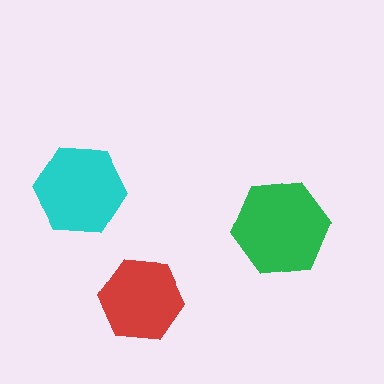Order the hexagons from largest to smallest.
the green one, the cyan one, the red one.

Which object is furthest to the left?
The cyan hexagon is leftmost.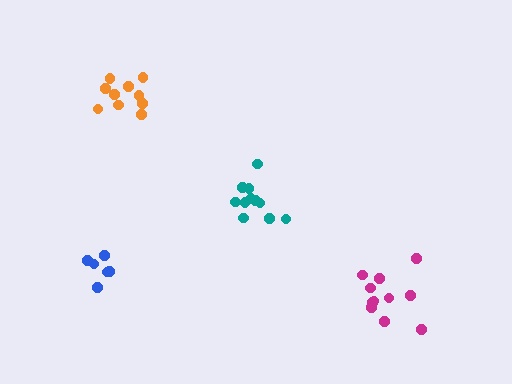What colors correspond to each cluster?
The clusters are colored: blue, orange, magenta, teal.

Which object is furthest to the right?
The magenta cluster is rightmost.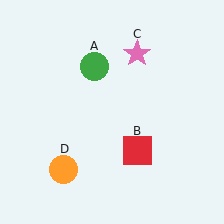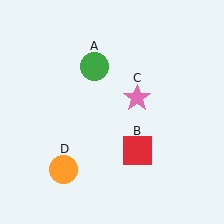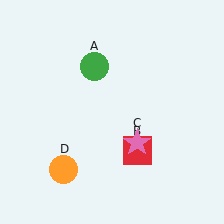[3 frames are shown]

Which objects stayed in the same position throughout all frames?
Green circle (object A) and red square (object B) and orange circle (object D) remained stationary.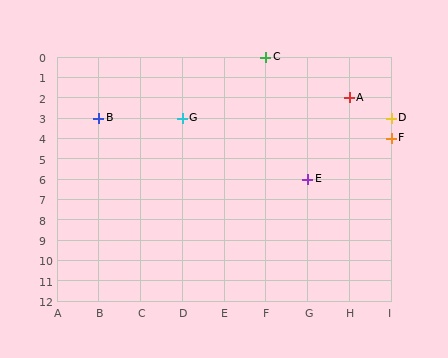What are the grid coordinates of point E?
Point E is at grid coordinates (G, 6).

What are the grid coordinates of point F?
Point F is at grid coordinates (I, 4).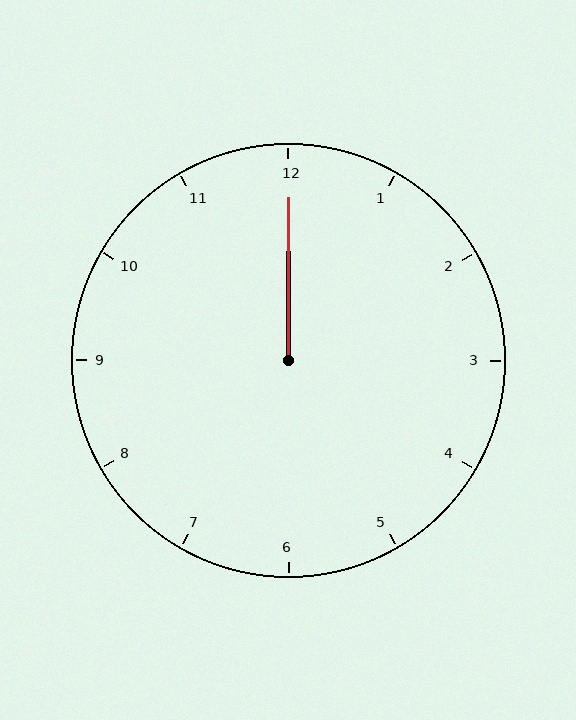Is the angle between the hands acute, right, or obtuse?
It is acute.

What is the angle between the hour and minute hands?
Approximately 0 degrees.